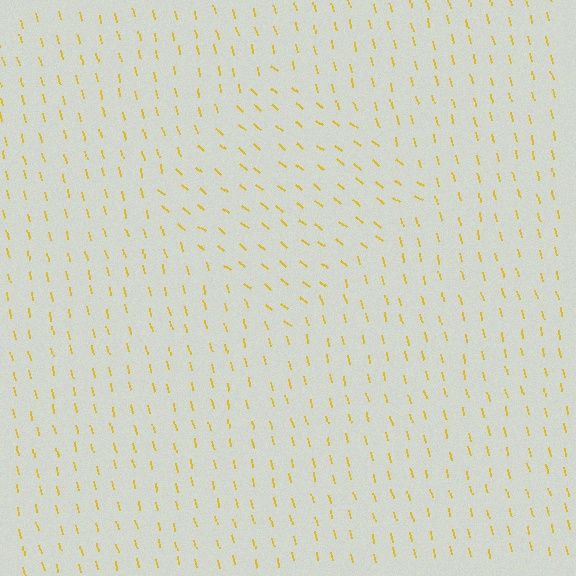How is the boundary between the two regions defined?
The boundary is defined purely by a change in line orientation (approximately 37 degrees difference). All lines are the same color and thickness.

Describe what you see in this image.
The image is filled with small yellow line segments. A diamond region in the image has lines oriented differently from the surrounding lines, creating a visible texture boundary.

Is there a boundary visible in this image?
Yes, there is a texture boundary formed by a change in line orientation.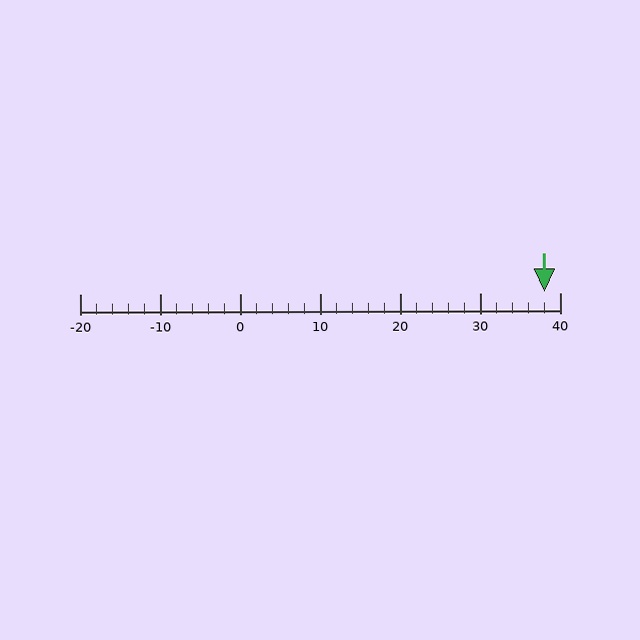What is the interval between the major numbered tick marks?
The major tick marks are spaced 10 units apart.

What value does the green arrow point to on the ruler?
The green arrow points to approximately 38.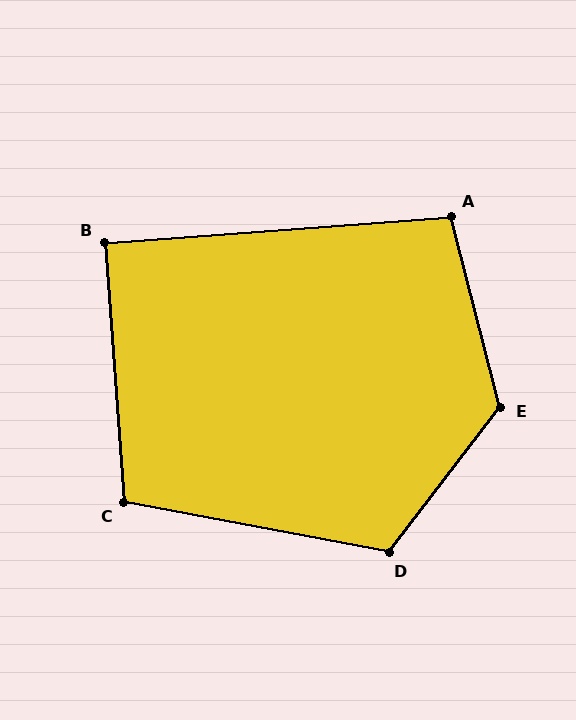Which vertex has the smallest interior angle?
B, at approximately 90 degrees.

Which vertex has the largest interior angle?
E, at approximately 128 degrees.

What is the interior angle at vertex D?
Approximately 117 degrees (obtuse).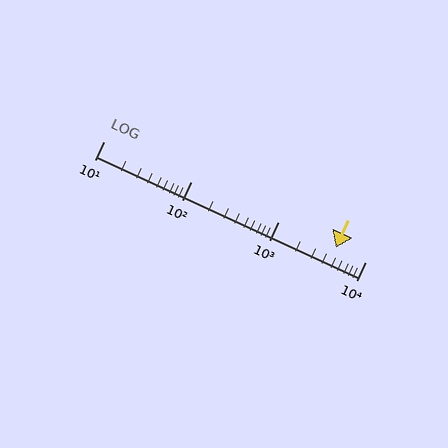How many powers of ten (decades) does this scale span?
The scale spans 3 decades, from 10 to 10000.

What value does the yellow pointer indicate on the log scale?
The pointer indicates approximately 4600.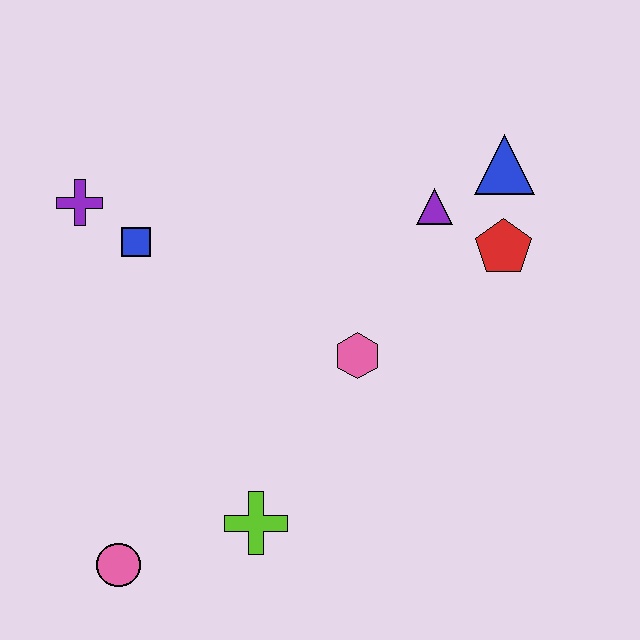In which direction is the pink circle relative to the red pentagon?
The pink circle is to the left of the red pentagon.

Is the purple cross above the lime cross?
Yes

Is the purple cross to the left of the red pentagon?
Yes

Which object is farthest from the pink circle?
The blue triangle is farthest from the pink circle.